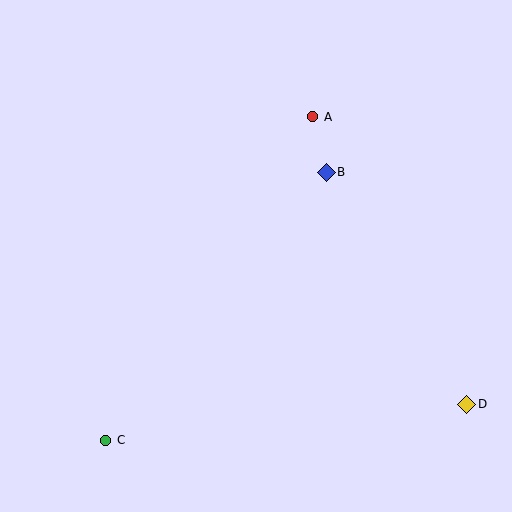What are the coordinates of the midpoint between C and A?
The midpoint between C and A is at (209, 278).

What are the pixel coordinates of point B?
Point B is at (326, 172).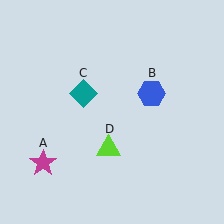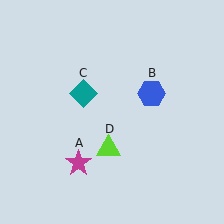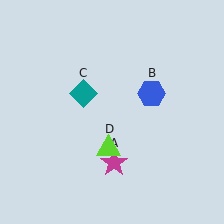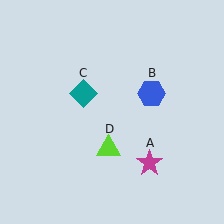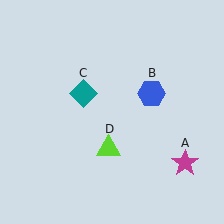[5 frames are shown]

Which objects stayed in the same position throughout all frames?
Blue hexagon (object B) and teal diamond (object C) and lime triangle (object D) remained stationary.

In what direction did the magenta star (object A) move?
The magenta star (object A) moved right.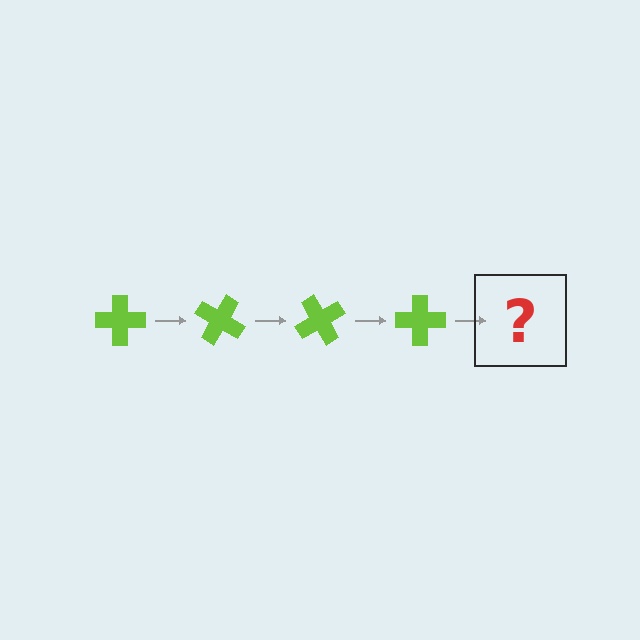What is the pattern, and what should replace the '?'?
The pattern is that the cross rotates 30 degrees each step. The '?' should be a lime cross rotated 120 degrees.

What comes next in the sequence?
The next element should be a lime cross rotated 120 degrees.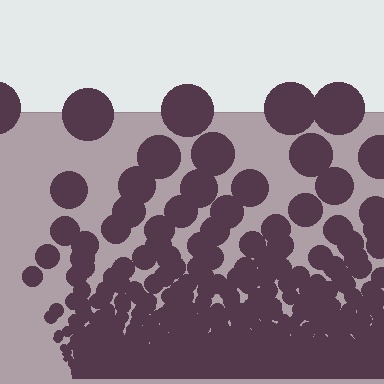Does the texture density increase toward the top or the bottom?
Density increases toward the bottom.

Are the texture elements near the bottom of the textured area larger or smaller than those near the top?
Smaller. The gradient is inverted — elements near the bottom are smaller and denser.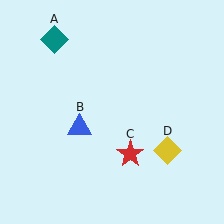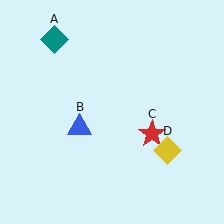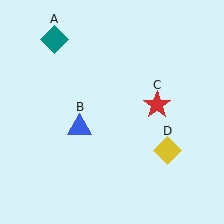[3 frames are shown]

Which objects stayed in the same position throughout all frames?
Teal diamond (object A) and blue triangle (object B) and yellow diamond (object D) remained stationary.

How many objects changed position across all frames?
1 object changed position: red star (object C).